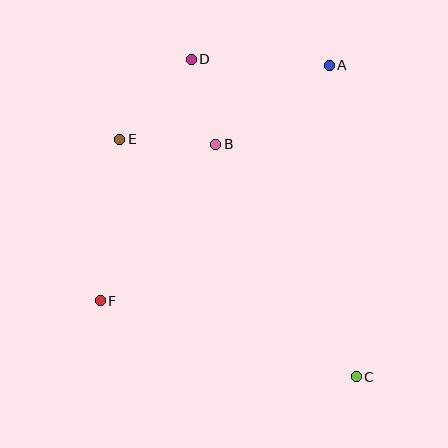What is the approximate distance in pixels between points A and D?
The distance between A and D is approximately 138 pixels.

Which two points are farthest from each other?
Points C and D are farthest from each other.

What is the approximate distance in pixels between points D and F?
The distance between D and F is approximately 258 pixels.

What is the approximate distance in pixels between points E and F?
The distance between E and F is approximately 163 pixels.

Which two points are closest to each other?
Points B and D are closest to each other.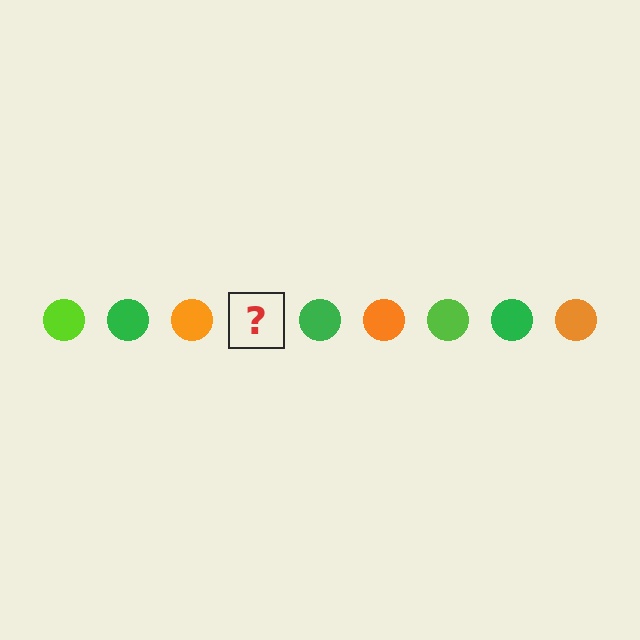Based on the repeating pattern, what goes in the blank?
The blank should be a lime circle.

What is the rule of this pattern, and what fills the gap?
The rule is that the pattern cycles through lime, green, orange circles. The gap should be filled with a lime circle.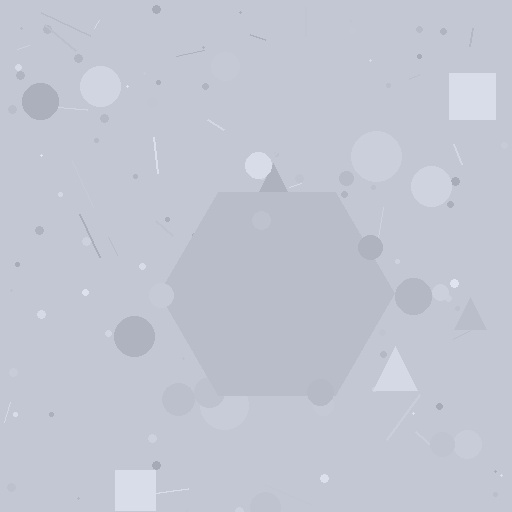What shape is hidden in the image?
A hexagon is hidden in the image.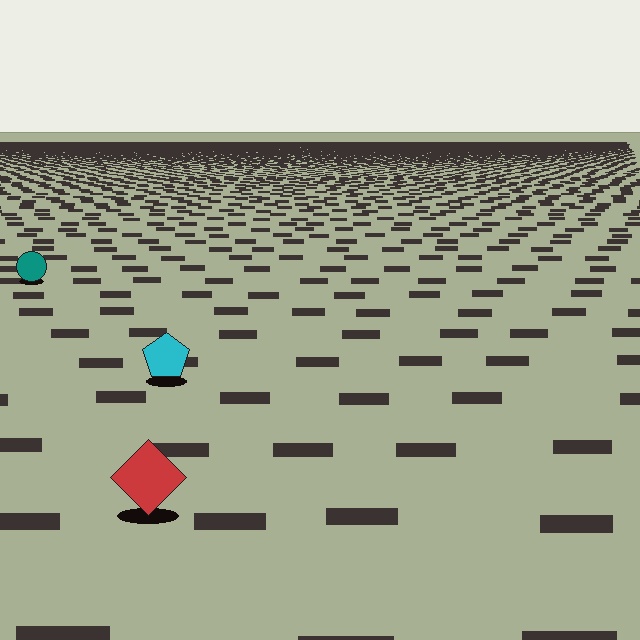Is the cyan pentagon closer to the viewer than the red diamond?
No. The red diamond is closer — you can tell from the texture gradient: the ground texture is coarser near it.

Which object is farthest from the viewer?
The teal circle is farthest from the viewer. It appears smaller and the ground texture around it is denser.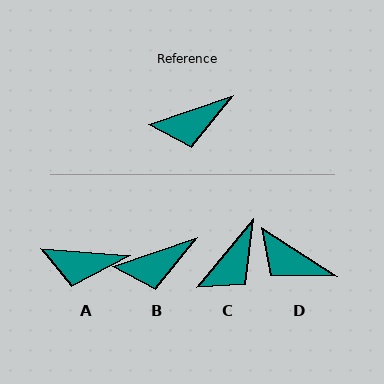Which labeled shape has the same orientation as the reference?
B.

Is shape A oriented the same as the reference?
No, it is off by about 23 degrees.